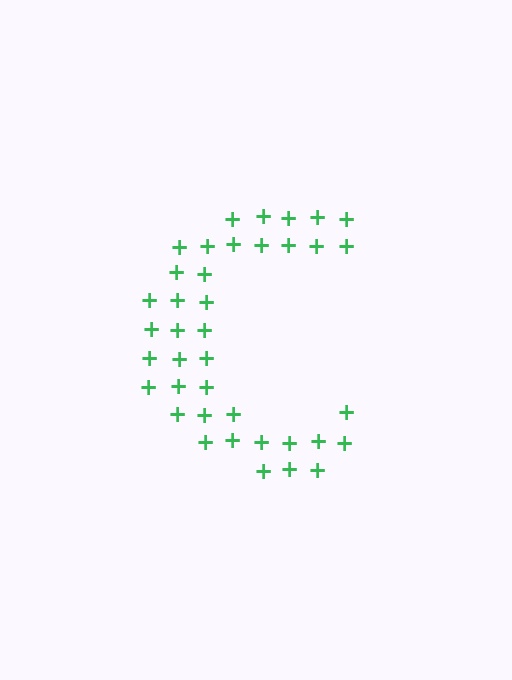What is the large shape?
The large shape is the letter C.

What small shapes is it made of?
It is made of small plus signs.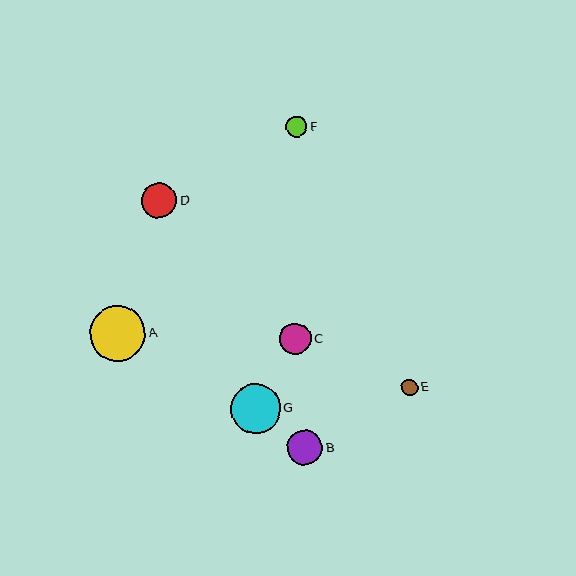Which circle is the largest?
Circle A is the largest with a size of approximately 55 pixels.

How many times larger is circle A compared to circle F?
Circle A is approximately 2.6 times the size of circle F.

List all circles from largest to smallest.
From largest to smallest: A, G, B, D, C, F, E.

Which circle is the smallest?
Circle E is the smallest with a size of approximately 17 pixels.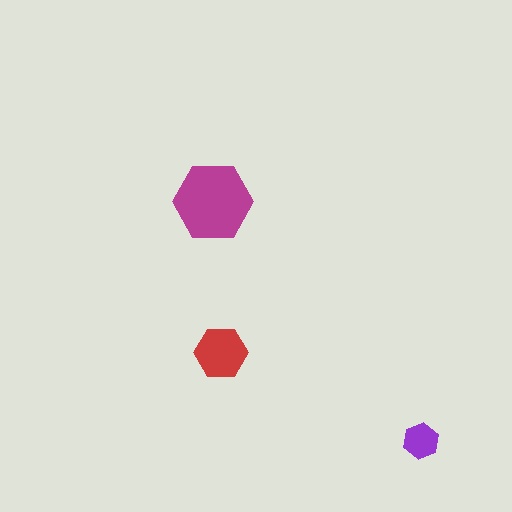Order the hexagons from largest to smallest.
the magenta one, the red one, the purple one.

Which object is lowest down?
The purple hexagon is bottommost.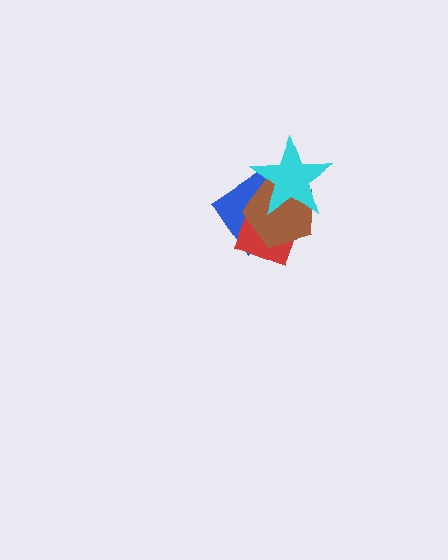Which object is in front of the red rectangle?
The brown pentagon is in front of the red rectangle.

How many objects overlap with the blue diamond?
3 objects overlap with the blue diamond.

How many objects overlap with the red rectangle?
2 objects overlap with the red rectangle.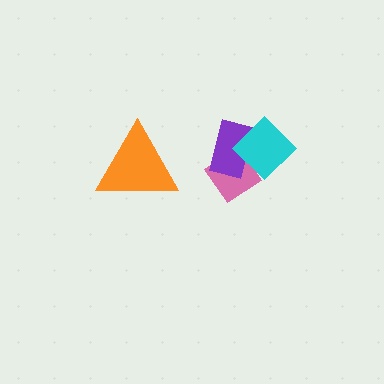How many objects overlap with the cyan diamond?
2 objects overlap with the cyan diamond.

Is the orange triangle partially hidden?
No, no other shape covers it.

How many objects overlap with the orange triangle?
0 objects overlap with the orange triangle.